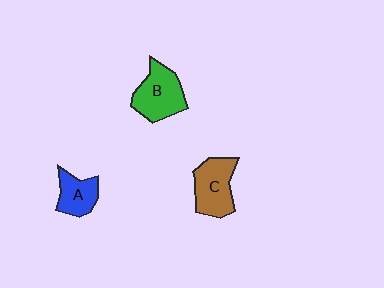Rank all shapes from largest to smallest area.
From largest to smallest: B (green), C (brown), A (blue).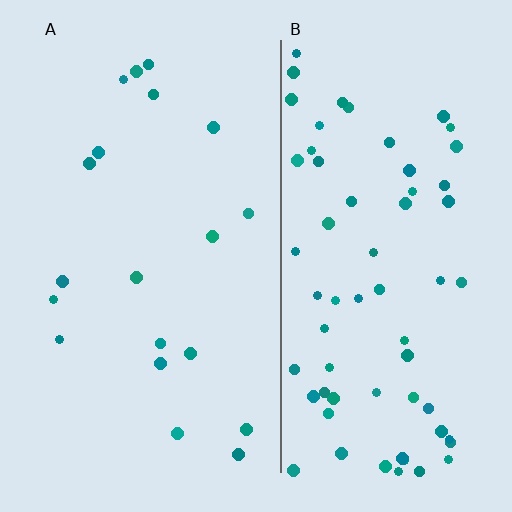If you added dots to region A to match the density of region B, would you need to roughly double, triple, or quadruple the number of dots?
Approximately triple.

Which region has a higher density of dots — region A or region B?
B (the right).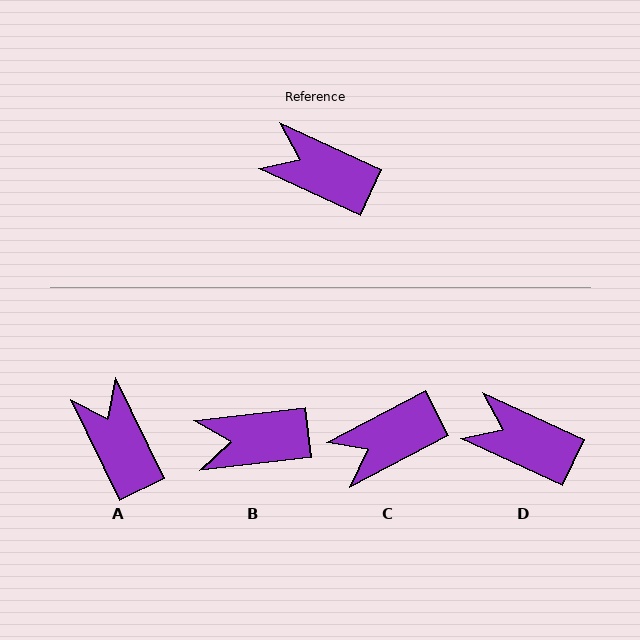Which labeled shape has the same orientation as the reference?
D.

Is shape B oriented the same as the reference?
No, it is off by about 32 degrees.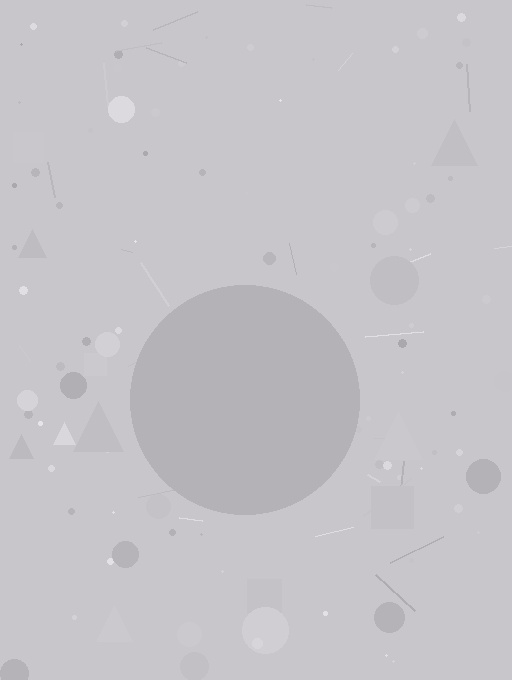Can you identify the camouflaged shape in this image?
The camouflaged shape is a circle.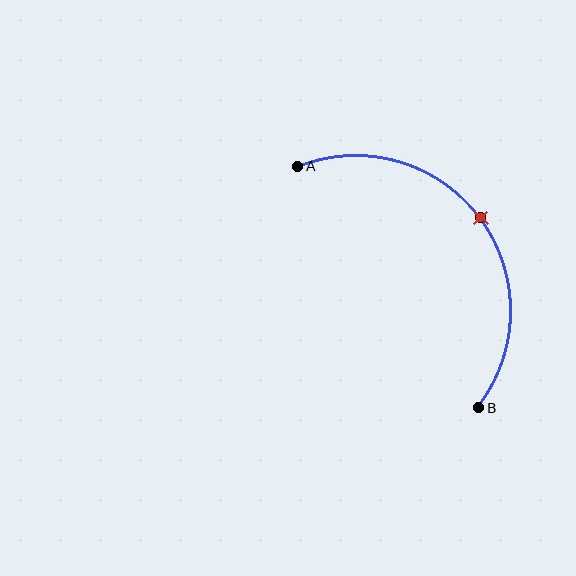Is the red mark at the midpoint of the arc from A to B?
Yes. The red mark lies on the arc at equal arc-length from both A and B — it is the arc midpoint.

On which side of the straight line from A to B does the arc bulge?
The arc bulges above and to the right of the straight line connecting A and B.